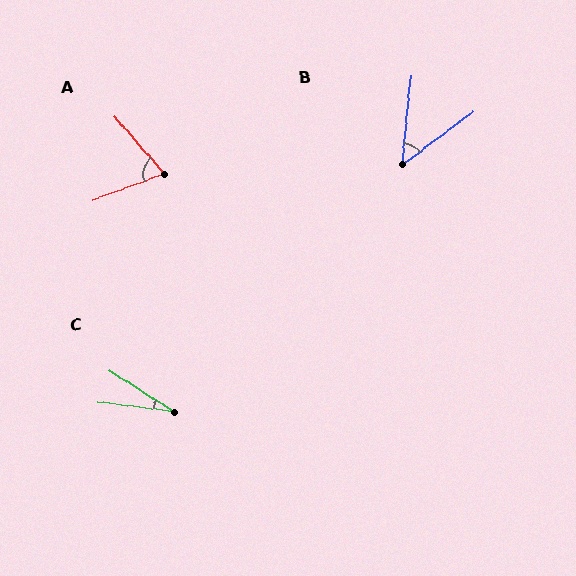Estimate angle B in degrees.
Approximately 47 degrees.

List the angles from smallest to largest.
C (26°), B (47°), A (69°).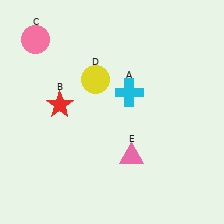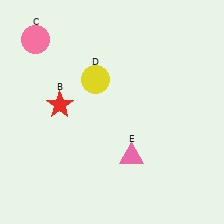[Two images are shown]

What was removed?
The cyan cross (A) was removed in Image 2.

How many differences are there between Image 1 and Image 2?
There is 1 difference between the two images.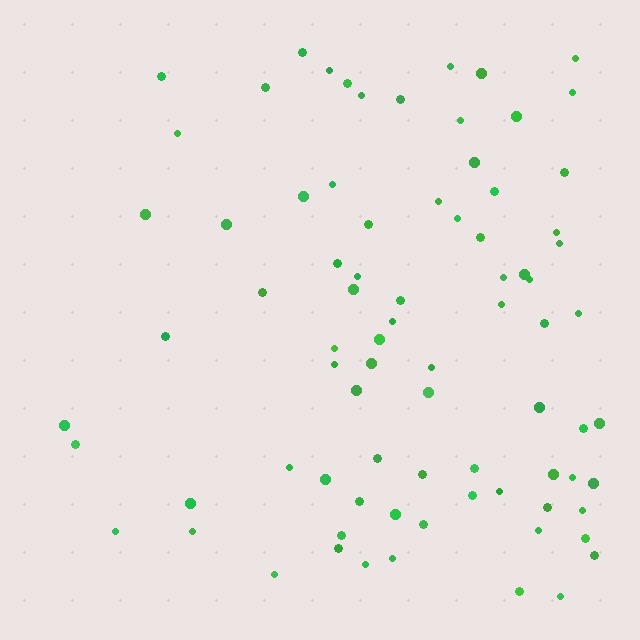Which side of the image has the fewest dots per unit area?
The left.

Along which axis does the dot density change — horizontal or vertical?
Horizontal.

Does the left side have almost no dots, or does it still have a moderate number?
Still a moderate number, just noticeably fewer than the right.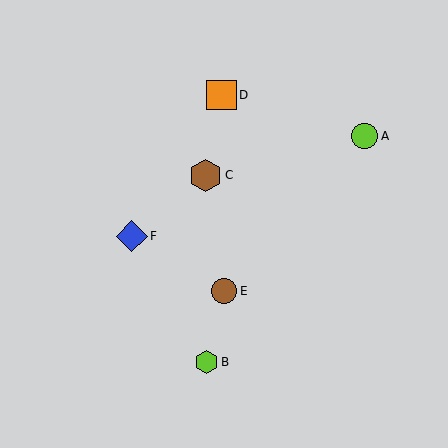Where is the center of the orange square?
The center of the orange square is at (222, 95).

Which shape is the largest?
The brown hexagon (labeled C) is the largest.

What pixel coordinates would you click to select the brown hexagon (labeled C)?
Click at (206, 175) to select the brown hexagon C.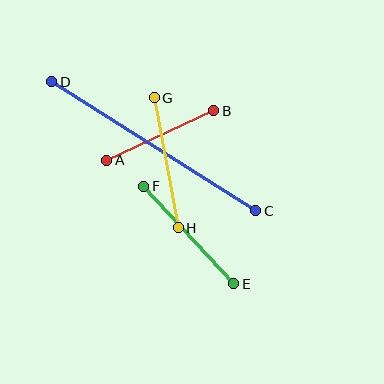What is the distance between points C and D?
The distance is approximately 241 pixels.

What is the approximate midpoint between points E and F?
The midpoint is at approximately (189, 235) pixels.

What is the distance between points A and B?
The distance is approximately 118 pixels.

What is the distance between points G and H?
The distance is approximately 132 pixels.